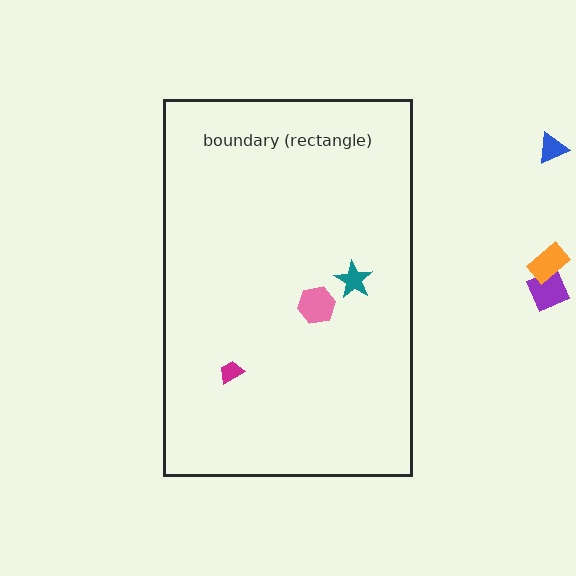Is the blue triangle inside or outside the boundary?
Outside.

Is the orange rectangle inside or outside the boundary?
Outside.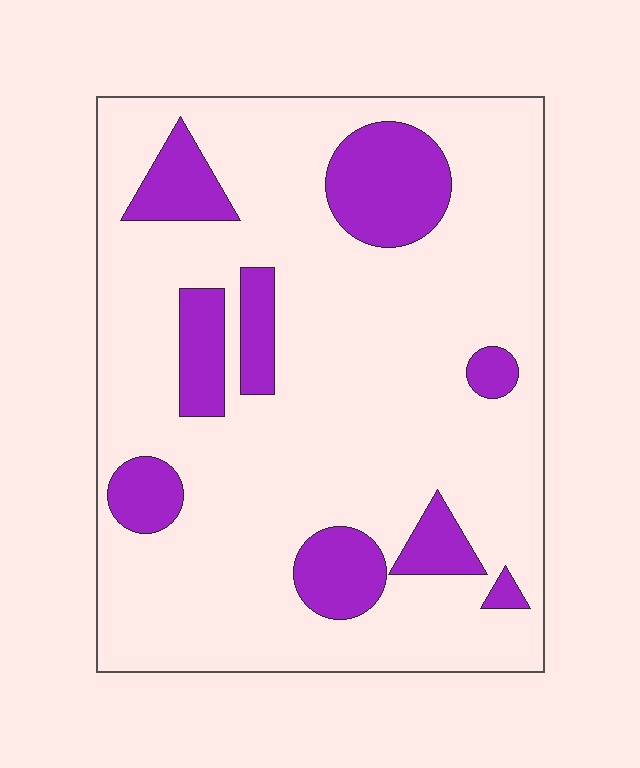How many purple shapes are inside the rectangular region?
9.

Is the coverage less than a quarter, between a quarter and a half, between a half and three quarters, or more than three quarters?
Less than a quarter.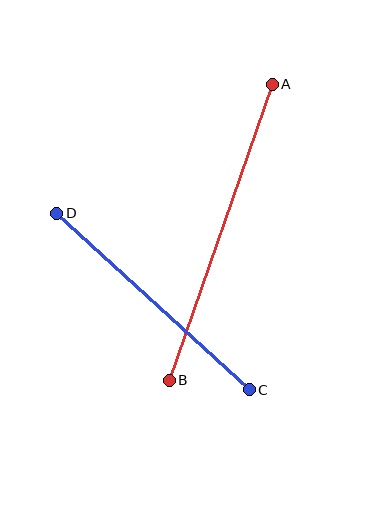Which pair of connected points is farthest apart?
Points A and B are farthest apart.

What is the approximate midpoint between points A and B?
The midpoint is at approximately (221, 232) pixels.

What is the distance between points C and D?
The distance is approximately 261 pixels.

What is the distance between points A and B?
The distance is approximately 314 pixels.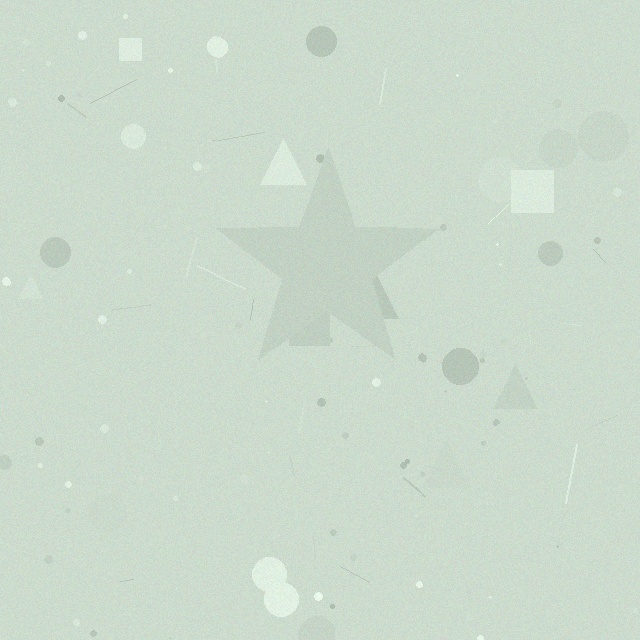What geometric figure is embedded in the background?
A star is embedded in the background.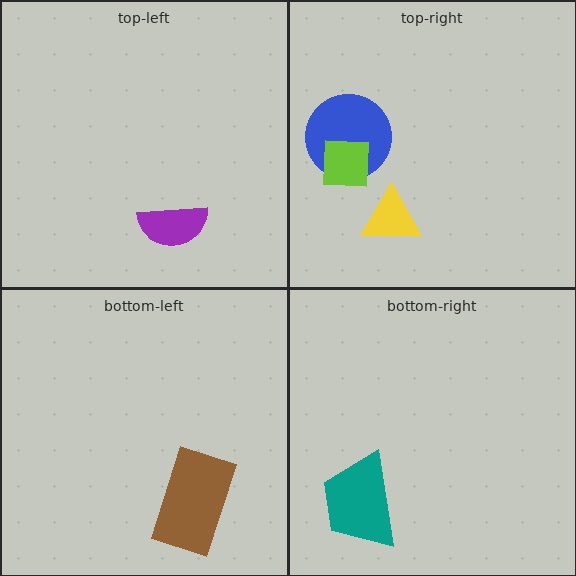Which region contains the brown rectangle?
The bottom-left region.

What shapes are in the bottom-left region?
The brown rectangle.